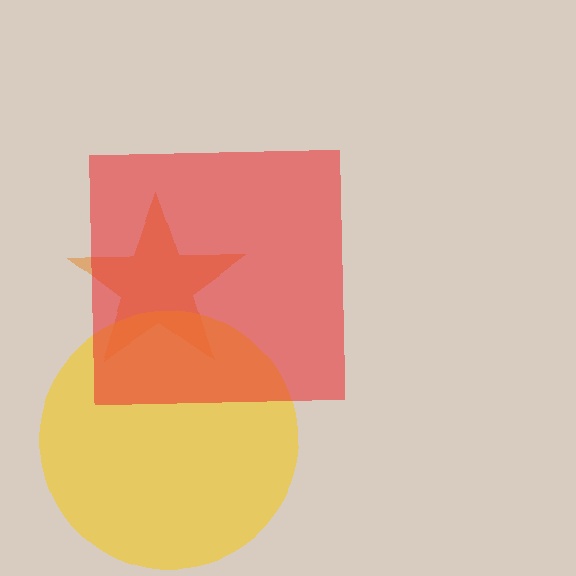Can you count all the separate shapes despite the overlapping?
Yes, there are 3 separate shapes.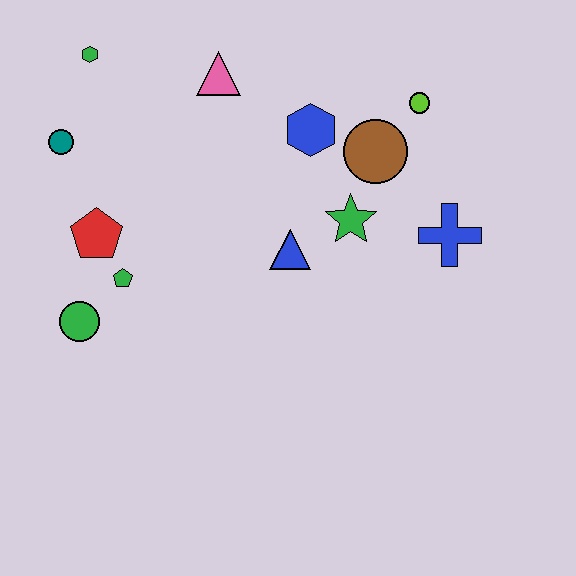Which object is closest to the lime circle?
The brown circle is closest to the lime circle.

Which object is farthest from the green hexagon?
The blue cross is farthest from the green hexagon.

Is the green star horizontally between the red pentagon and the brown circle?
Yes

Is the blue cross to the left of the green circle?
No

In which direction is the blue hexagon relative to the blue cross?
The blue hexagon is to the left of the blue cross.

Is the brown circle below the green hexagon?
Yes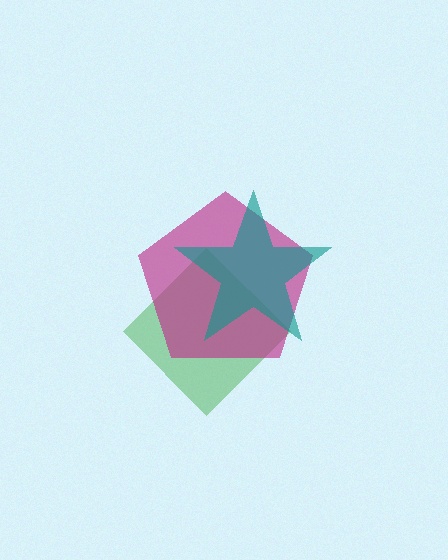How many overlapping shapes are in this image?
There are 3 overlapping shapes in the image.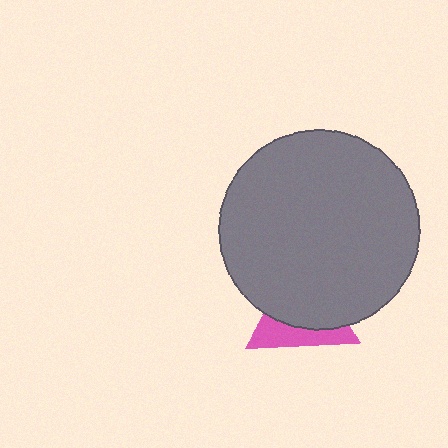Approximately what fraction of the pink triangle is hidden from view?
Roughly 65% of the pink triangle is hidden behind the gray circle.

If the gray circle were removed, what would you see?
You would see the complete pink triangle.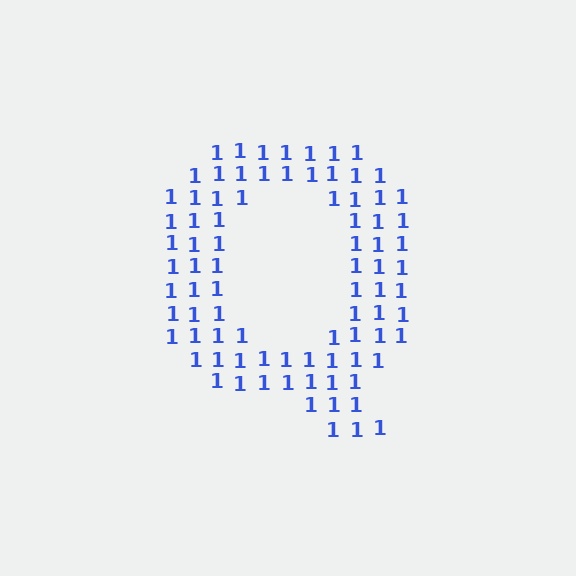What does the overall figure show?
The overall figure shows the letter Q.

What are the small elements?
The small elements are digit 1's.